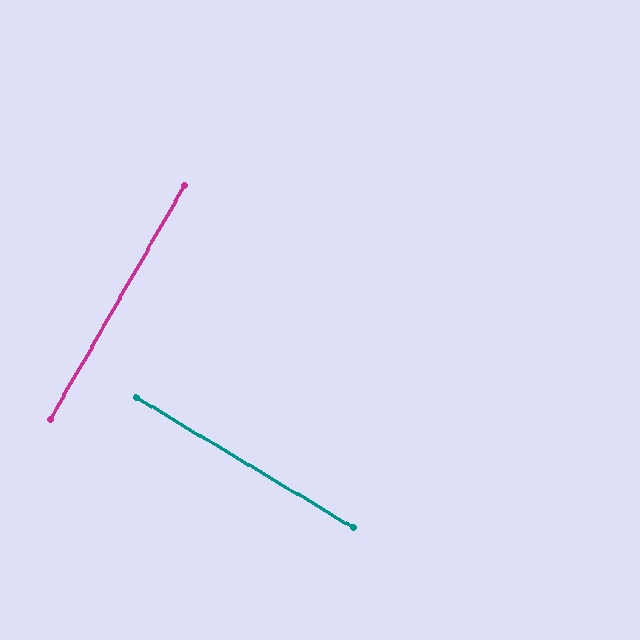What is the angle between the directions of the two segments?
Approximately 89 degrees.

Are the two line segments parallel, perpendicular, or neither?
Perpendicular — they meet at approximately 89°.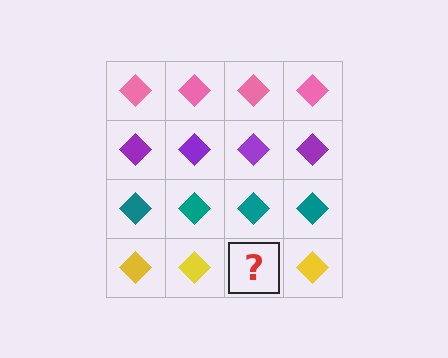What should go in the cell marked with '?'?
The missing cell should contain a yellow diamond.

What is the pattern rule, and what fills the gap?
The rule is that each row has a consistent color. The gap should be filled with a yellow diamond.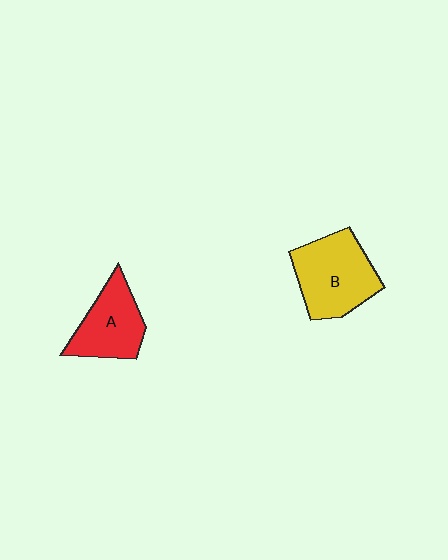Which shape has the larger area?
Shape B (yellow).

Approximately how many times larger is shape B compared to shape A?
Approximately 1.3 times.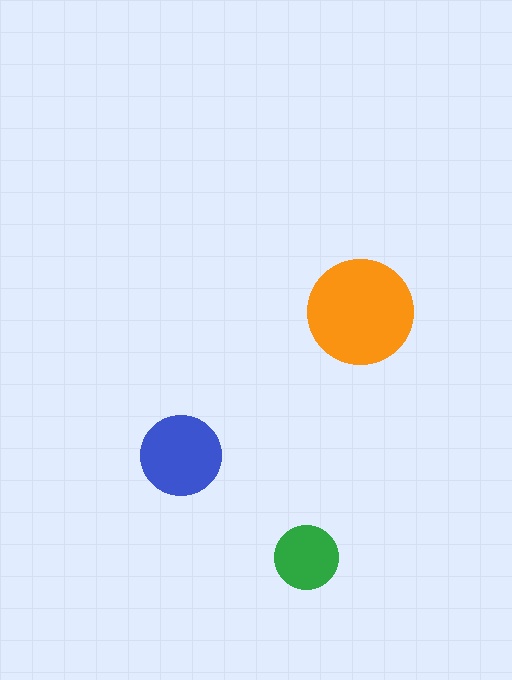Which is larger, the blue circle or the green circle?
The blue one.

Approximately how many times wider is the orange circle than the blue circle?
About 1.5 times wider.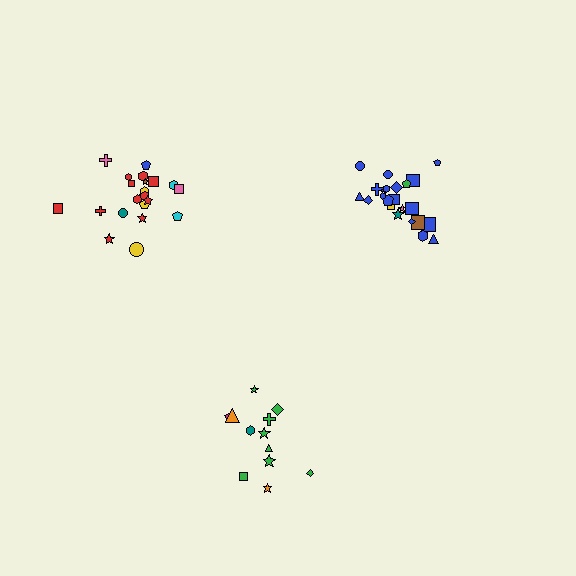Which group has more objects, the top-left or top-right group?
The top-right group.